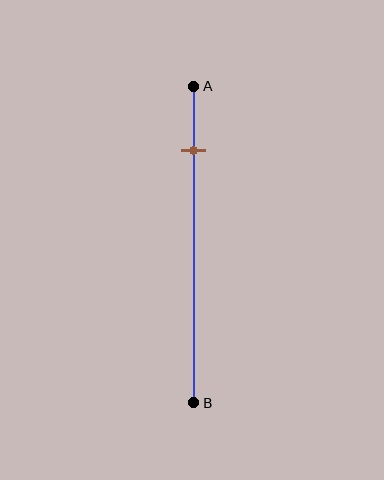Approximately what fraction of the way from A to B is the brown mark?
The brown mark is approximately 20% of the way from A to B.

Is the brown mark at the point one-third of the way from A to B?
No, the mark is at about 20% from A, not at the 33% one-third point.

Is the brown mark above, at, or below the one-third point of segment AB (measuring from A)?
The brown mark is above the one-third point of segment AB.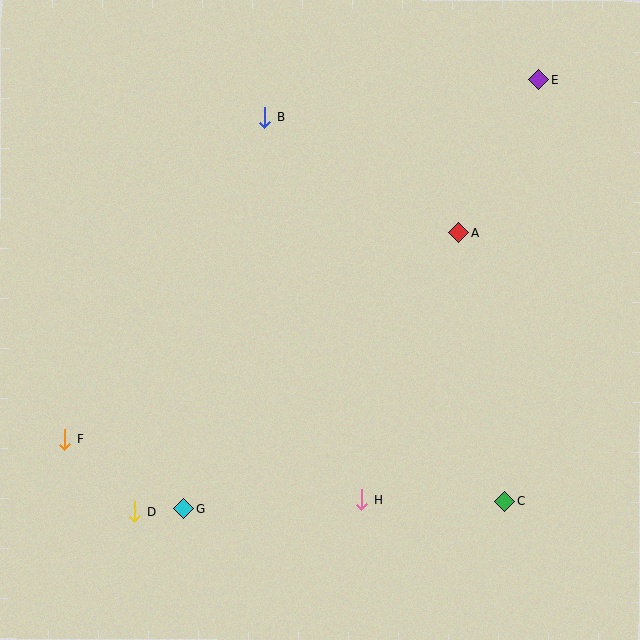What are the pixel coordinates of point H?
Point H is at (362, 500).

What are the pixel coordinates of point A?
Point A is at (459, 233).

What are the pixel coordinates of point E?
Point E is at (539, 80).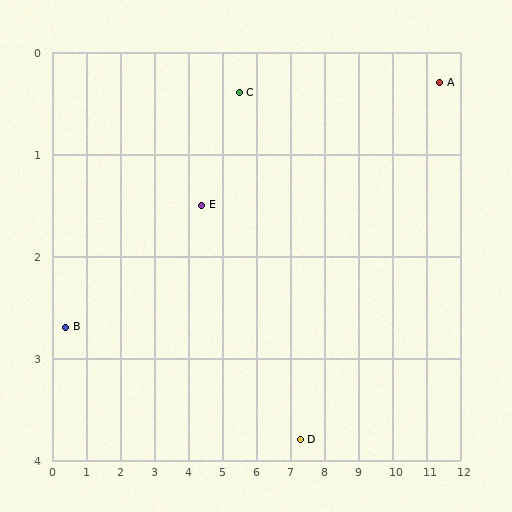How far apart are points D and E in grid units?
Points D and E are about 3.7 grid units apart.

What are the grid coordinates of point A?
Point A is at approximately (11.4, 0.3).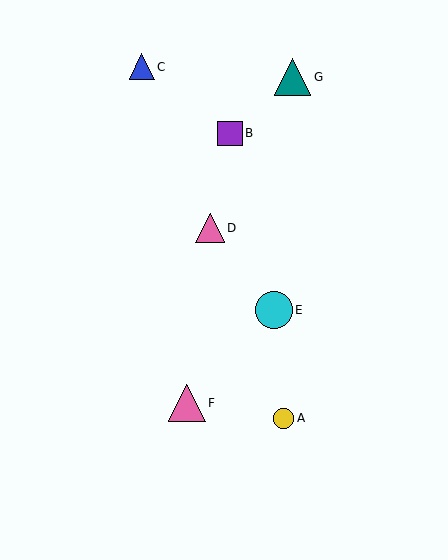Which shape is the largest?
The cyan circle (labeled E) is the largest.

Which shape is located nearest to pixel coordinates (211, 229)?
The pink triangle (labeled D) at (210, 228) is nearest to that location.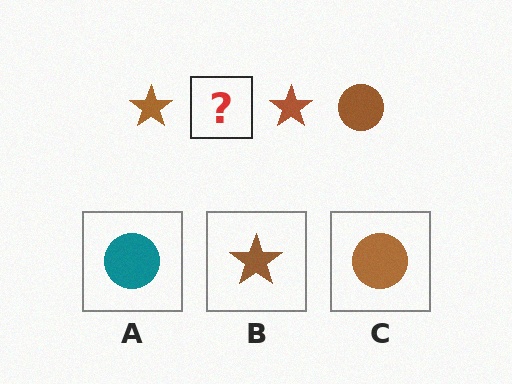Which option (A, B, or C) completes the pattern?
C.